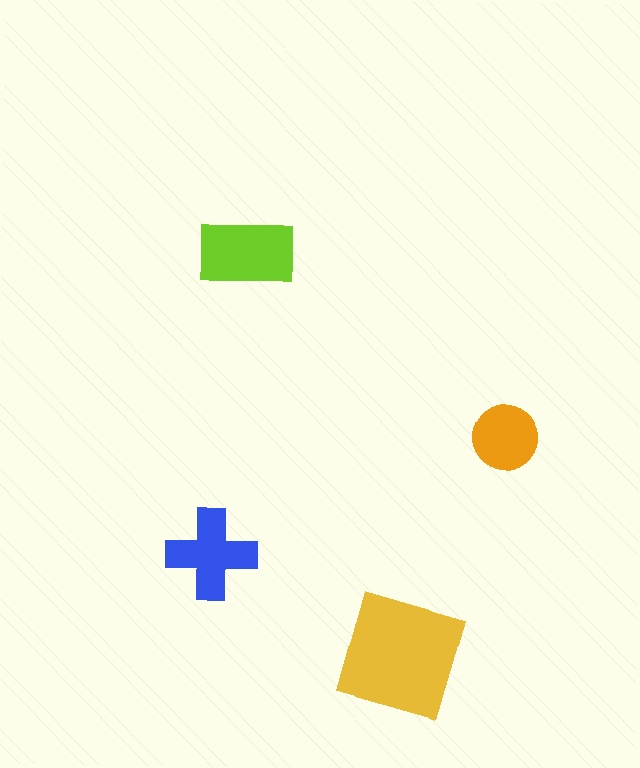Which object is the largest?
The yellow square.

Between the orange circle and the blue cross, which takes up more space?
The blue cross.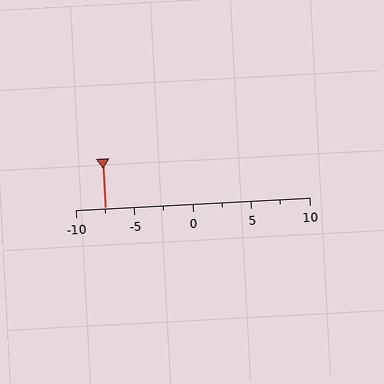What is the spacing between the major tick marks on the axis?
The major ticks are spaced 5 apart.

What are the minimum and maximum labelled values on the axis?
The axis runs from -10 to 10.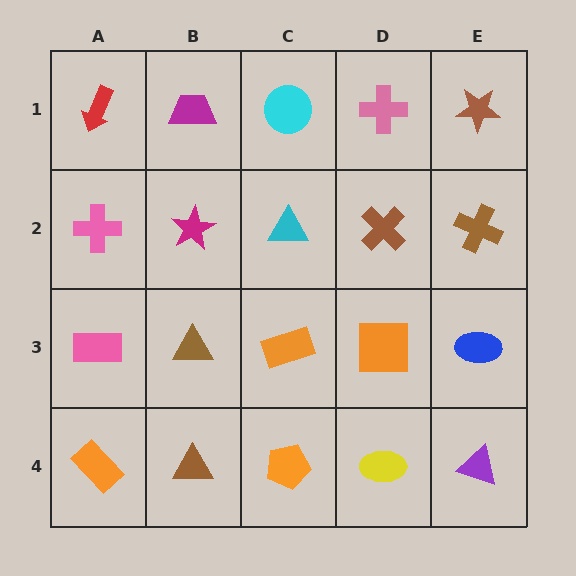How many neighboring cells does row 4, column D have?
3.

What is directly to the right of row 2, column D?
A brown cross.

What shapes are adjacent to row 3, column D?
A brown cross (row 2, column D), a yellow ellipse (row 4, column D), an orange rectangle (row 3, column C), a blue ellipse (row 3, column E).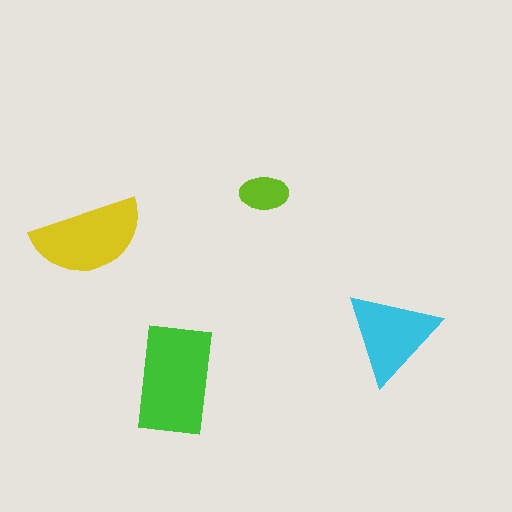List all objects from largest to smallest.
The green rectangle, the yellow semicircle, the cyan triangle, the lime ellipse.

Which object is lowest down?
The green rectangle is bottommost.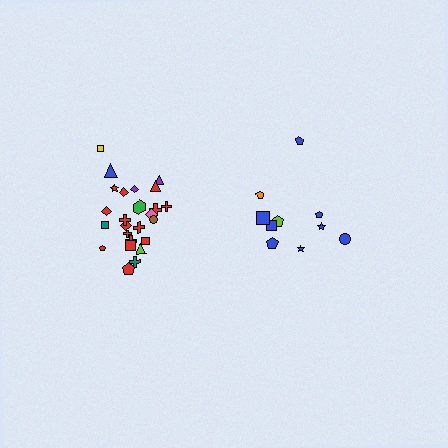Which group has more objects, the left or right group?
The left group.